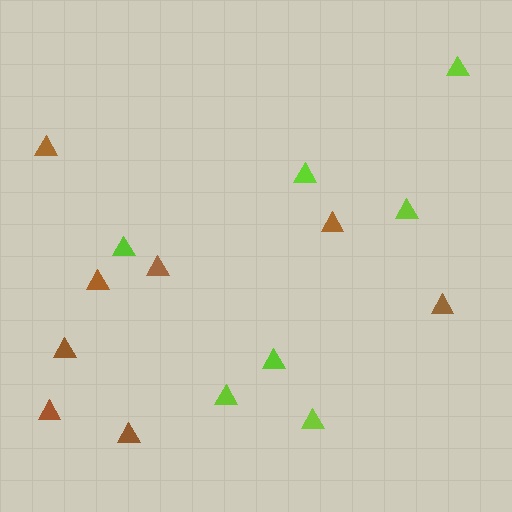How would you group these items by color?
There are 2 groups: one group of lime triangles (7) and one group of brown triangles (8).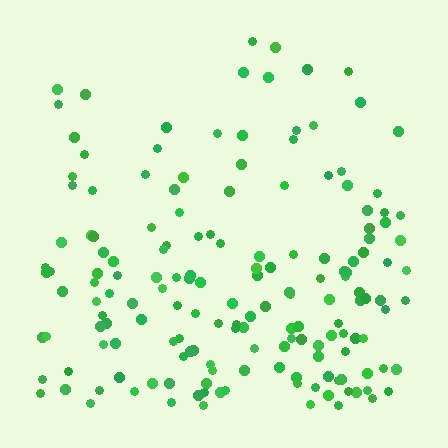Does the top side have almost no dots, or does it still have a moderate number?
Still a moderate number, just noticeably fewer than the bottom.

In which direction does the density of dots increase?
From top to bottom, with the bottom side densest.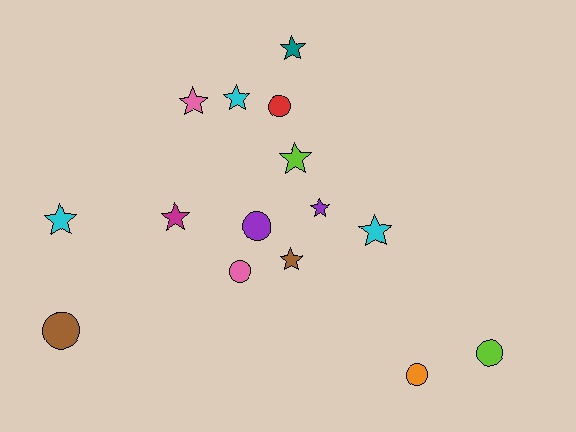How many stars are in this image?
There are 9 stars.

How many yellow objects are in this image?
There are no yellow objects.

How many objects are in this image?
There are 15 objects.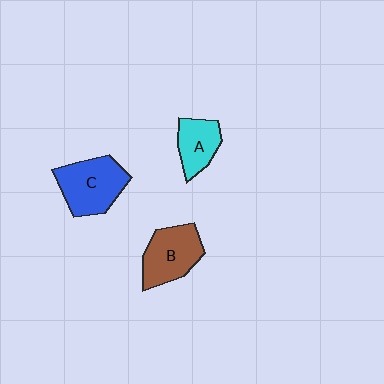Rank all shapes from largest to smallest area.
From largest to smallest: C (blue), B (brown), A (cyan).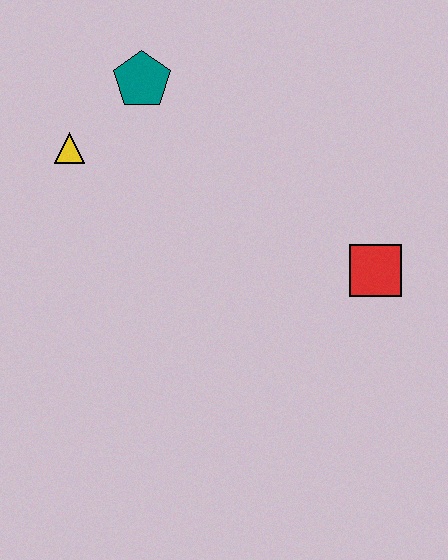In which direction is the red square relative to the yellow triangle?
The red square is to the right of the yellow triangle.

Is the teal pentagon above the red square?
Yes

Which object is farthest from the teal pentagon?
The red square is farthest from the teal pentagon.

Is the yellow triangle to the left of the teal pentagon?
Yes